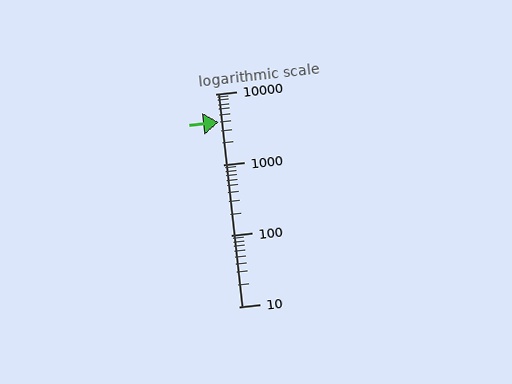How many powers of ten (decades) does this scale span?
The scale spans 3 decades, from 10 to 10000.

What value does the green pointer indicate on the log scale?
The pointer indicates approximately 4000.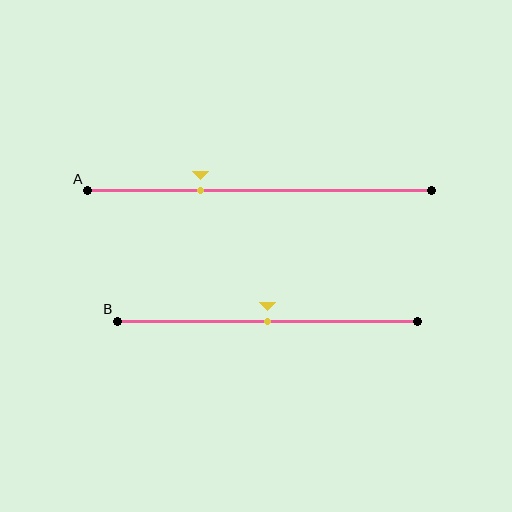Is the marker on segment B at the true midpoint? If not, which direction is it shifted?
Yes, the marker on segment B is at the true midpoint.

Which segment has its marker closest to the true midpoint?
Segment B has its marker closest to the true midpoint.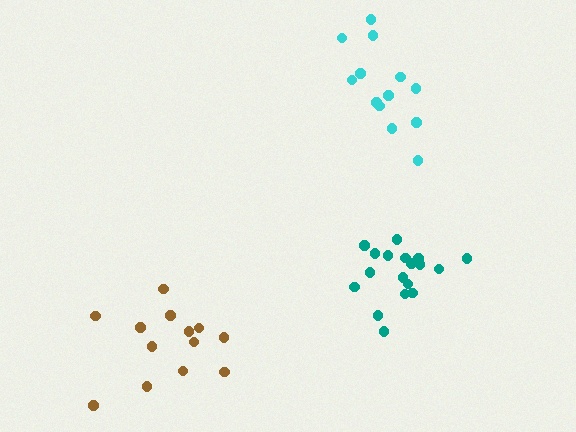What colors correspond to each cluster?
The clusters are colored: teal, brown, cyan.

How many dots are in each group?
Group 1: 18 dots, Group 2: 13 dots, Group 3: 13 dots (44 total).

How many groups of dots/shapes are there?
There are 3 groups.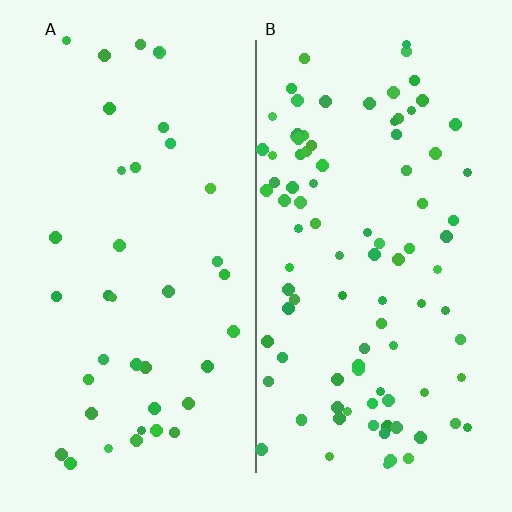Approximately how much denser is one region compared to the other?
Approximately 2.5× — region B over region A.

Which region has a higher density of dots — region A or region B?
B (the right).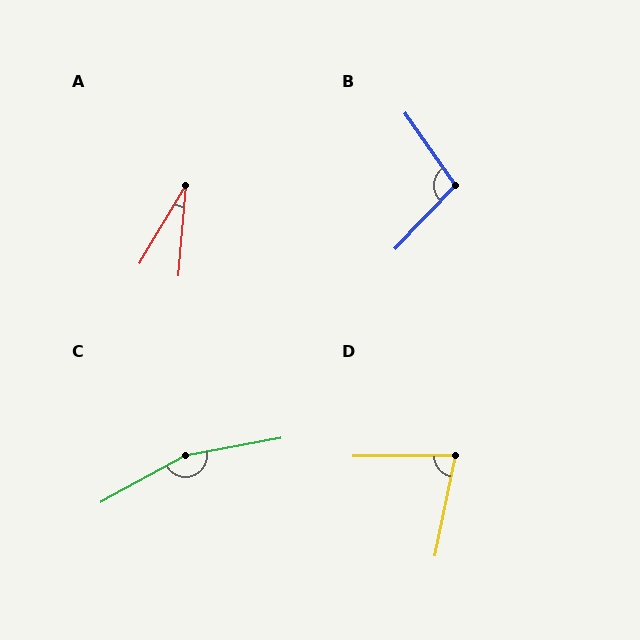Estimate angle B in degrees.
Approximately 101 degrees.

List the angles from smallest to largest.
A (26°), D (78°), B (101°), C (162°).